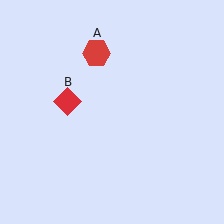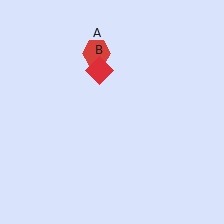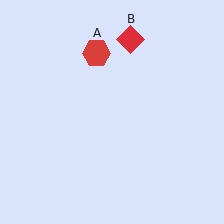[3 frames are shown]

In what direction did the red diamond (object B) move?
The red diamond (object B) moved up and to the right.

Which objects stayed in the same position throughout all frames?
Red hexagon (object A) remained stationary.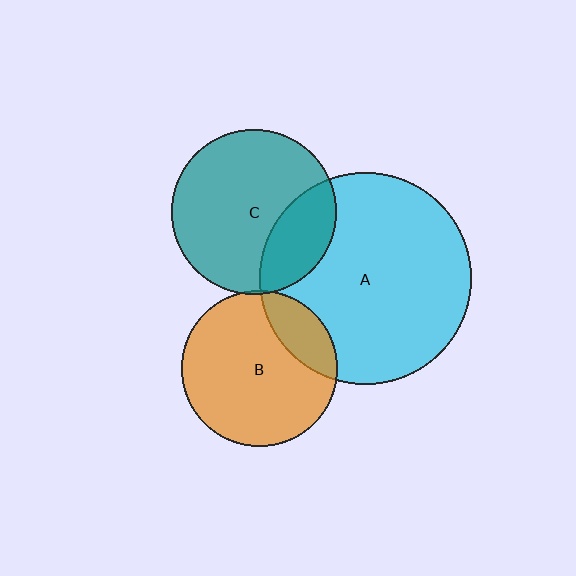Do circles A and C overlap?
Yes.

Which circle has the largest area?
Circle A (cyan).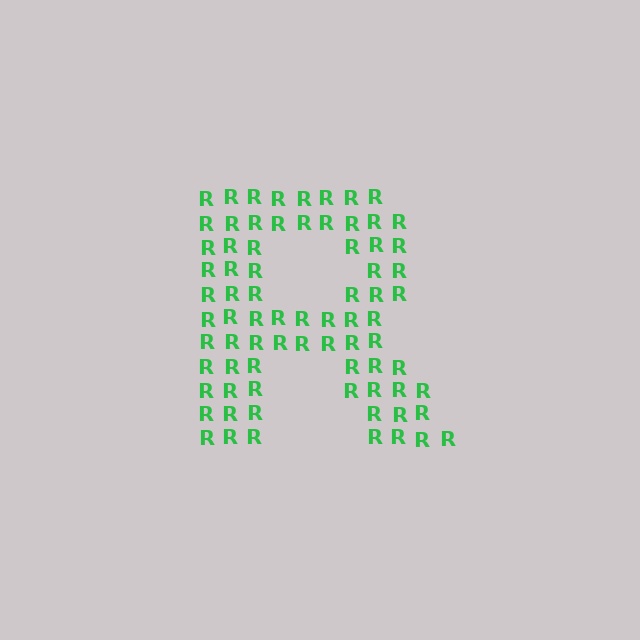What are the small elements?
The small elements are letter R's.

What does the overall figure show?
The overall figure shows the letter R.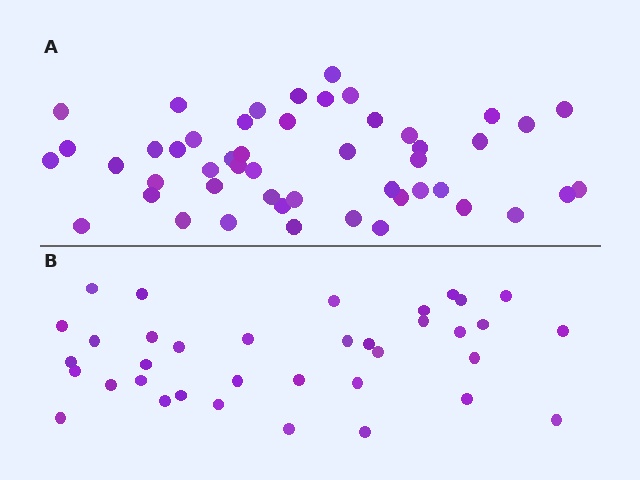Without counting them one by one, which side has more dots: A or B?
Region A (the top region) has more dots.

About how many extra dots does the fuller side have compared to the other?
Region A has approximately 15 more dots than region B.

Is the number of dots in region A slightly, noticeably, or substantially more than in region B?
Region A has noticeably more, but not dramatically so. The ratio is roughly 1.4 to 1.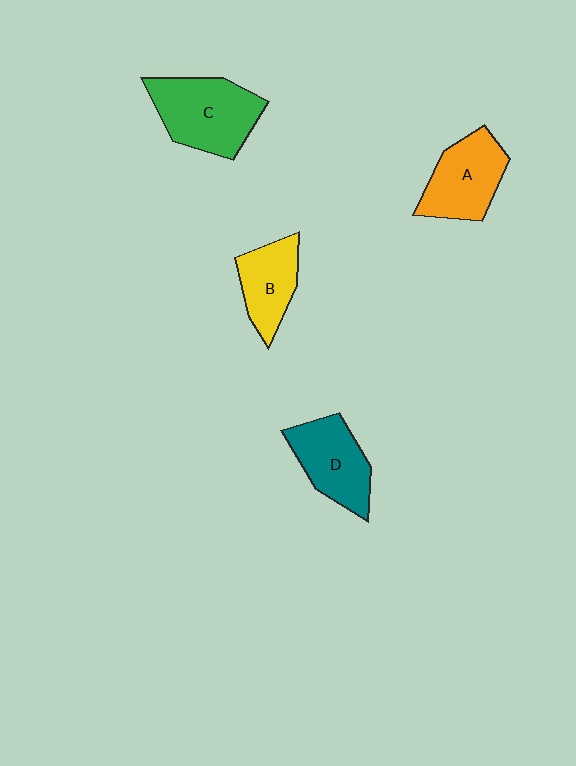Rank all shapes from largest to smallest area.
From largest to smallest: C (green), A (orange), D (teal), B (yellow).